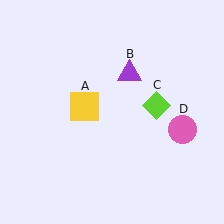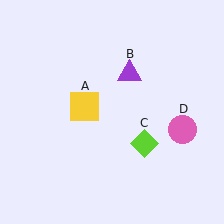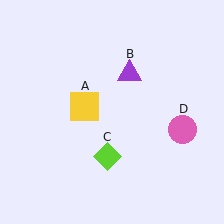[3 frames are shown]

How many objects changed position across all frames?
1 object changed position: lime diamond (object C).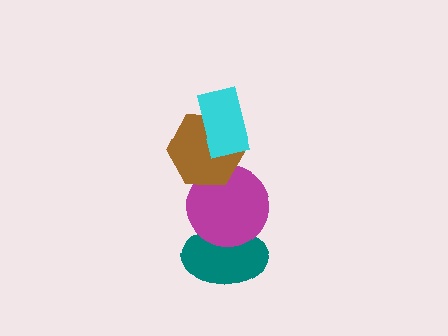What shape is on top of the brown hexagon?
The cyan rectangle is on top of the brown hexagon.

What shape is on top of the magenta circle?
The brown hexagon is on top of the magenta circle.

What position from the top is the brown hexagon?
The brown hexagon is 2nd from the top.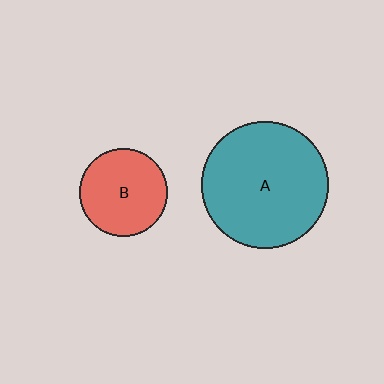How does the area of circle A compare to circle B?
Approximately 2.1 times.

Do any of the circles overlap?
No, none of the circles overlap.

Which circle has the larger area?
Circle A (teal).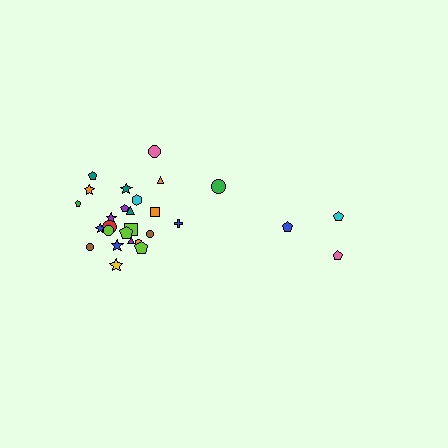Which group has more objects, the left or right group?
The left group.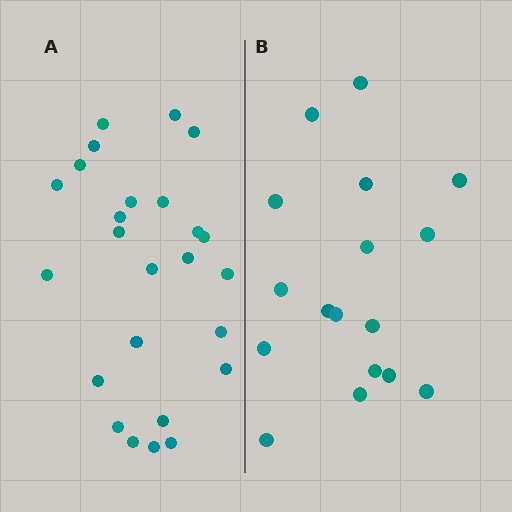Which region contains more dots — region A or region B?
Region A (the left region) has more dots.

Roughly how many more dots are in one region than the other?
Region A has roughly 8 or so more dots than region B.